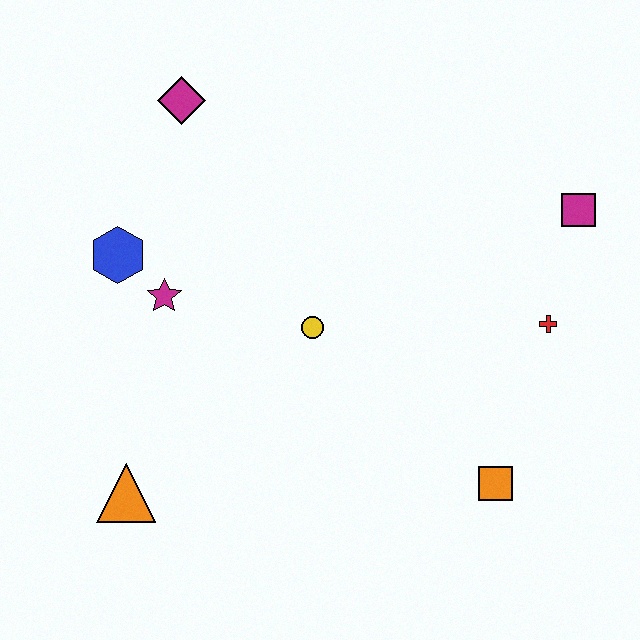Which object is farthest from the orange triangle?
The magenta square is farthest from the orange triangle.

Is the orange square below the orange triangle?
No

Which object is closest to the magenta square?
The red cross is closest to the magenta square.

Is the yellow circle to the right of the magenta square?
No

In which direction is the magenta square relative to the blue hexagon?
The magenta square is to the right of the blue hexagon.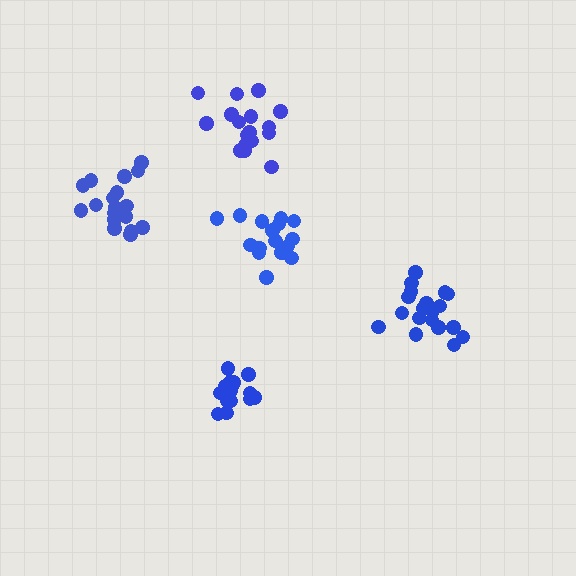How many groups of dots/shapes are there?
There are 5 groups.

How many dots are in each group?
Group 1: 17 dots, Group 2: 16 dots, Group 3: 19 dots, Group 4: 19 dots, Group 5: 16 dots (87 total).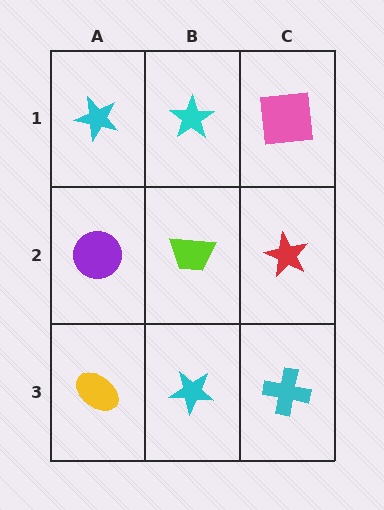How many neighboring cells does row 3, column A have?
2.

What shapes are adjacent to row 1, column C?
A red star (row 2, column C), a cyan star (row 1, column B).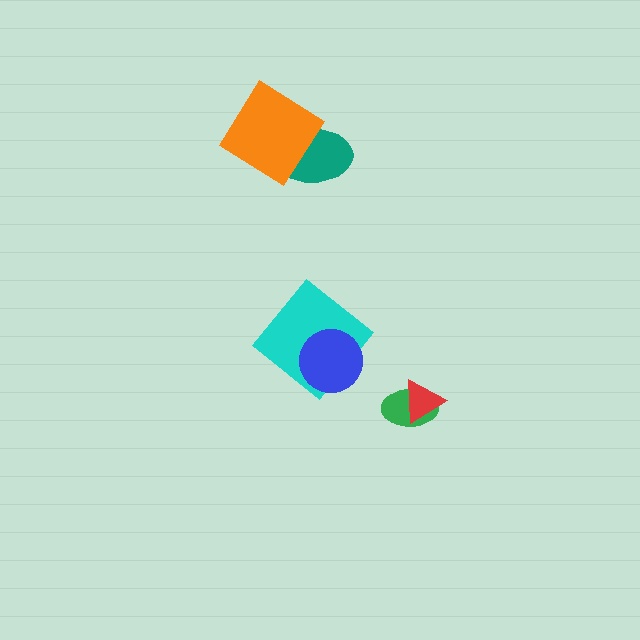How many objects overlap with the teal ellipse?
1 object overlaps with the teal ellipse.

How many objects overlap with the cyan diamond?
1 object overlaps with the cyan diamond.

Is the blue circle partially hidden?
No, no other shape covers it.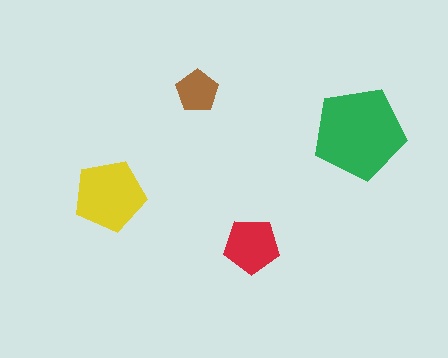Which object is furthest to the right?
The green pentagon is rightmost.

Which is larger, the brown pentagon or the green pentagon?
The green one.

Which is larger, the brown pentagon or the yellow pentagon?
The yellow one.